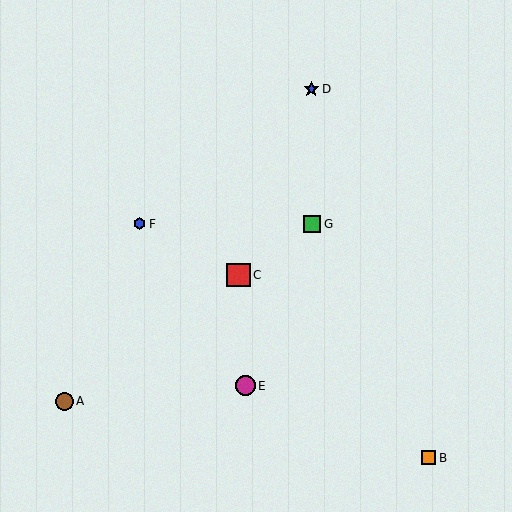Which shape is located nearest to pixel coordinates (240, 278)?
The red square (labeled C) at (239, 275) is nearest to that location.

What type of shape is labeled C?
Shape C is a red square.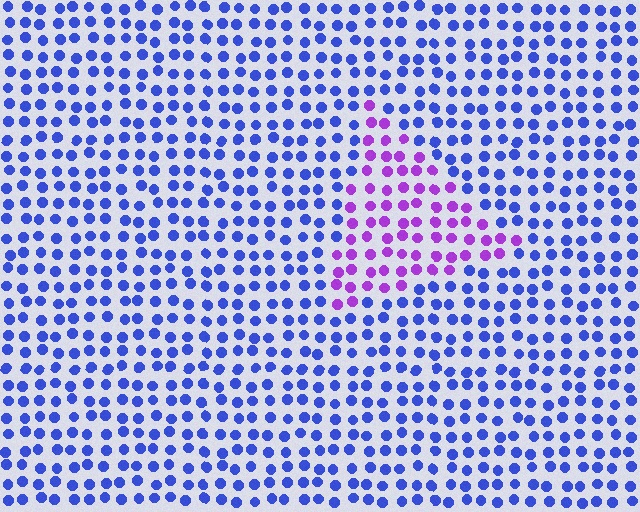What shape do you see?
I see a triangle.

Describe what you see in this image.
The image is filled with small blue elements in a uniform arrangement. A triangle-shaped region is visible where the elements are tinted to a slightly different hue, forming a subtle color boundary.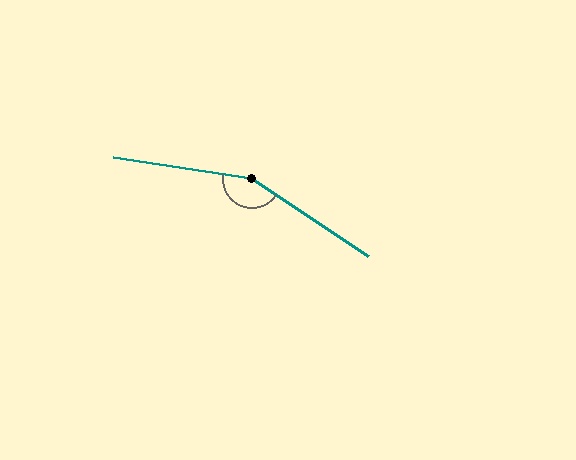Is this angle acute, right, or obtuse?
It is obtuse.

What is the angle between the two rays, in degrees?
Approximately 155 degrees.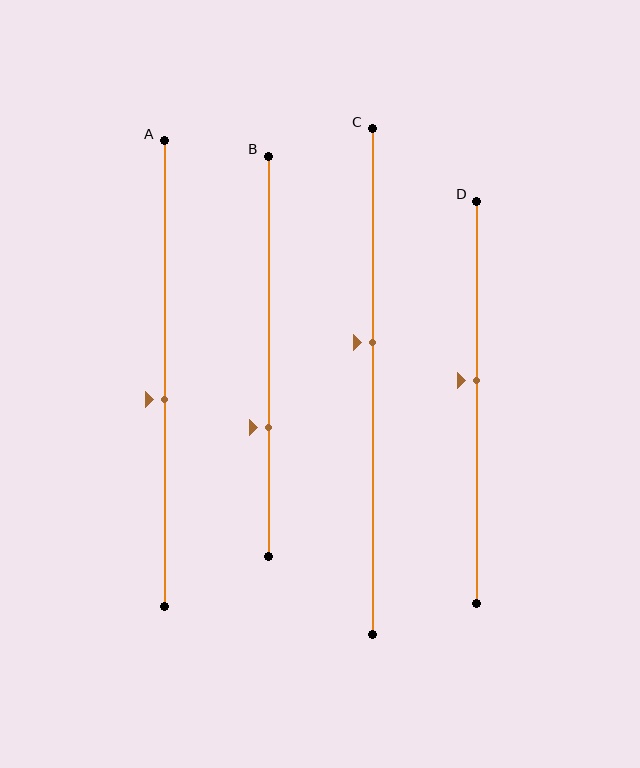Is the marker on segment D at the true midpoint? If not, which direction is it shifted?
No, the marker on segment D is shifted upward by about 5% of the segment length.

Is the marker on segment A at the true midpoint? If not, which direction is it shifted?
No, the marker on segment A is shifted downward by about 6% of the segment length.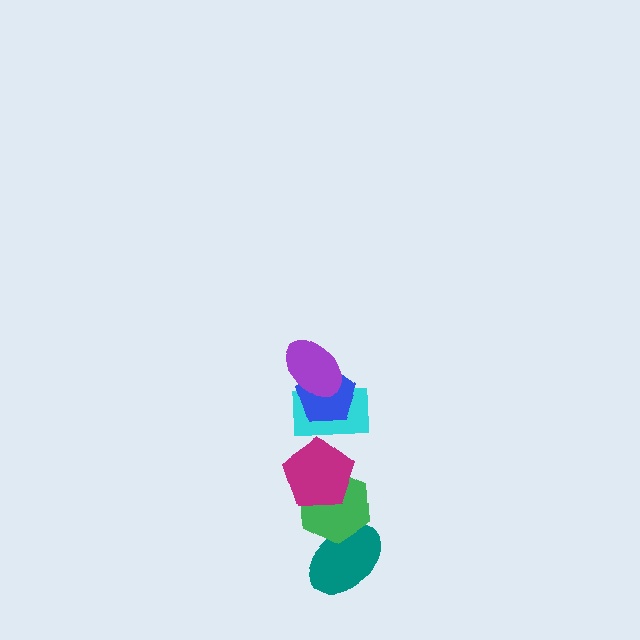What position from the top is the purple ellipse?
The purple ellipse is 1st from the top.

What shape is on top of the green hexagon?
The magenta pentagon is on top of the green hexagon.